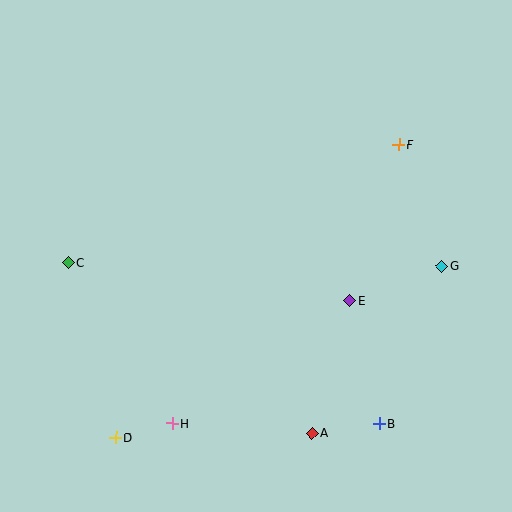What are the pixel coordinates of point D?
Point D is at (116, 437).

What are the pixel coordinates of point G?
Point G is at (441, 266).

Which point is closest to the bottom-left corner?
Point D is closest to the bottom-left corner.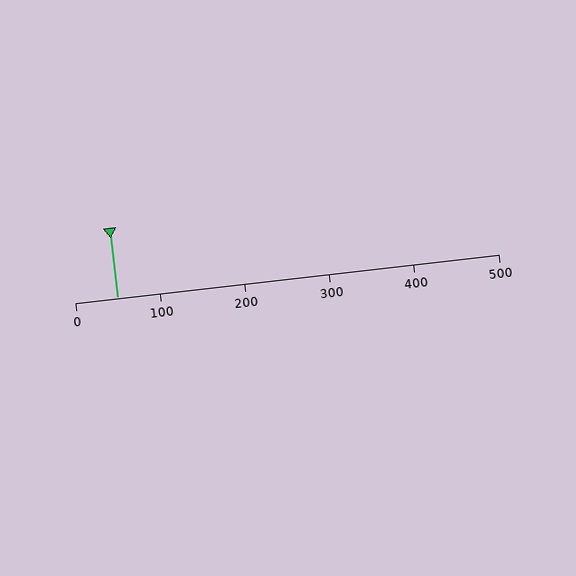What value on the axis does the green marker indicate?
The marker indicates approximately 50.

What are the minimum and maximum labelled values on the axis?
The axis runs from 0 to 500.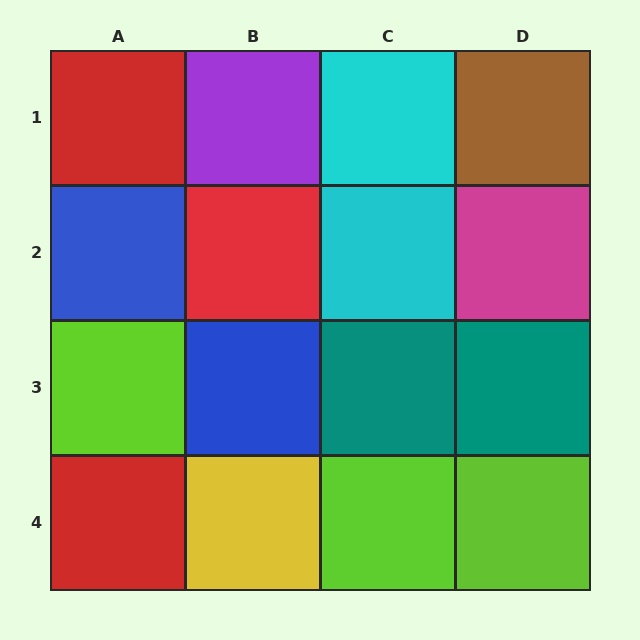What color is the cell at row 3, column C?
Teal.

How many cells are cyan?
2 cells are cyan.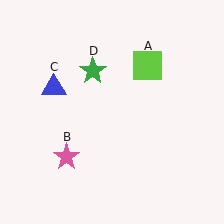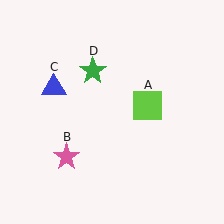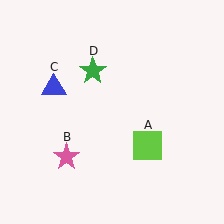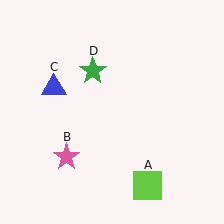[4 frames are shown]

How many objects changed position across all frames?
1 object changed position: lime square (object A).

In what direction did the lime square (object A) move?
The lime square (object A) moved down.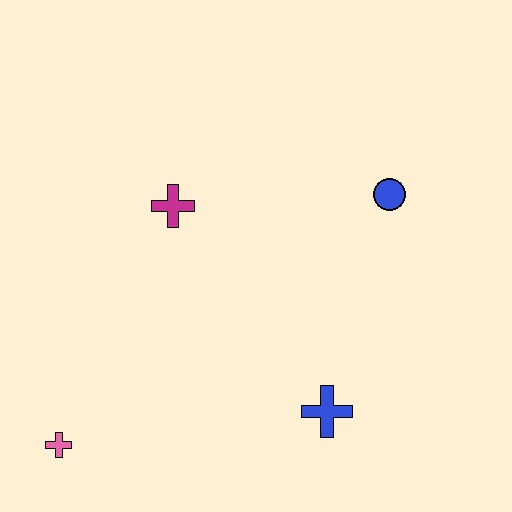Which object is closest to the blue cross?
The blue circle is closest to the blue cross.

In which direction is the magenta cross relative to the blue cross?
The magenta cross is above the blue cross.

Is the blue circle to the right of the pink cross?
Yes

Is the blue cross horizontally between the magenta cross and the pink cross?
No